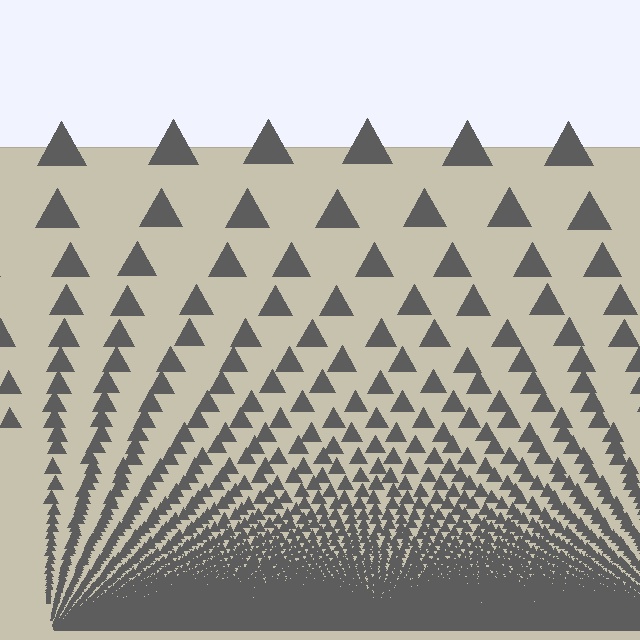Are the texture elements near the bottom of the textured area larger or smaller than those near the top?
Smaller. The gradient is inverted — elements near the bottom are smaller and denser.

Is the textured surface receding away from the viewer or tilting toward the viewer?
The surface appears to tilt toward the viewer. Texture elements get larger and sparser toward the top.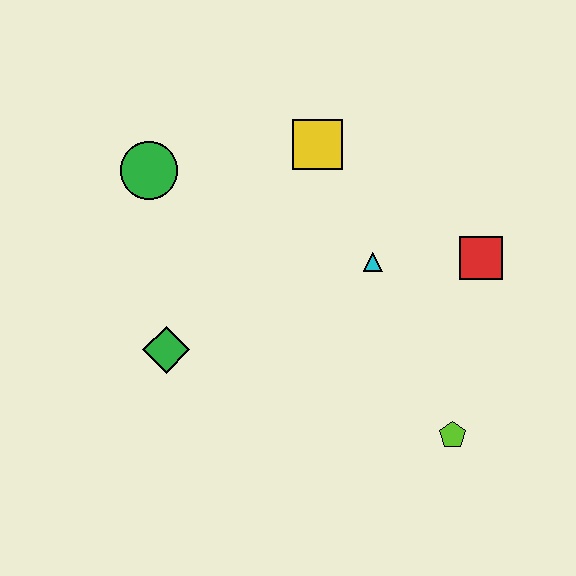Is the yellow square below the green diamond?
No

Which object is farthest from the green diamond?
The red square is farthest from the green diamond.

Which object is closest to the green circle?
The yellow square is closest to the green circle.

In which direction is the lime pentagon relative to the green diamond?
The lime pentagon is to the right of the green diamond.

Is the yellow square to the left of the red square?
Yes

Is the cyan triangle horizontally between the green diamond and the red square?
Yes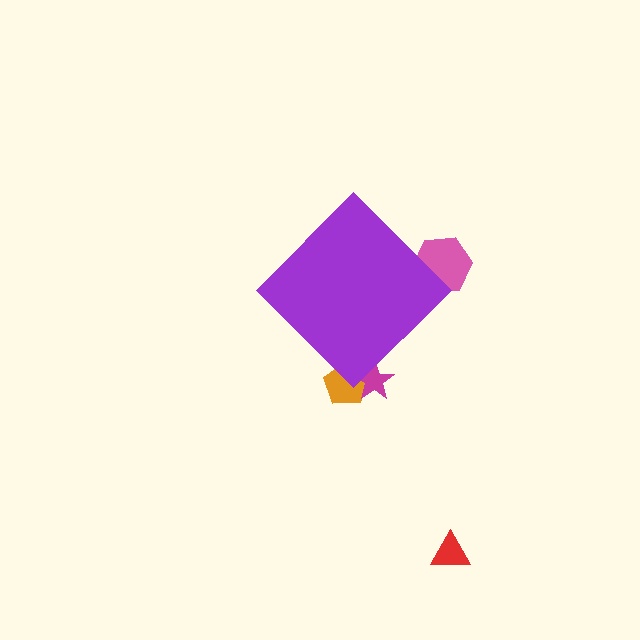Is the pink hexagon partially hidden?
Yes, the pink hexagon is partially hidden behind the purple diamond.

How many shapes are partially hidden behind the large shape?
3 shapes are partially hidden.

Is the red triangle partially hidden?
No, the red triangle is fully visible.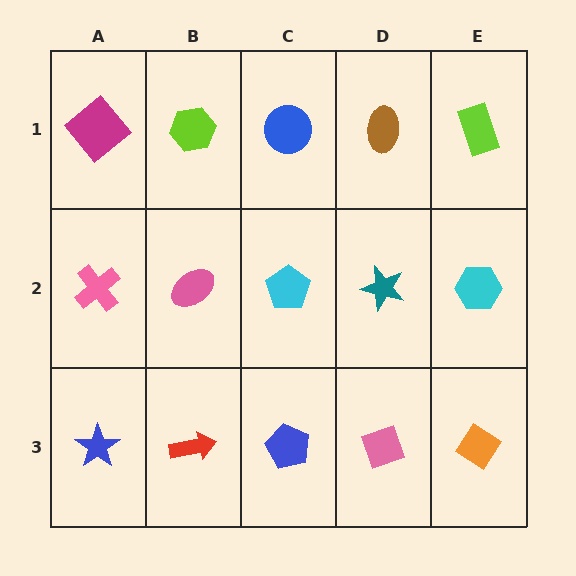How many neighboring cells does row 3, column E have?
2.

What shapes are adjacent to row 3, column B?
A pink ellipse (row 2, column B), a blue star (row 3, column A), a blue pentagon (row 3, column C).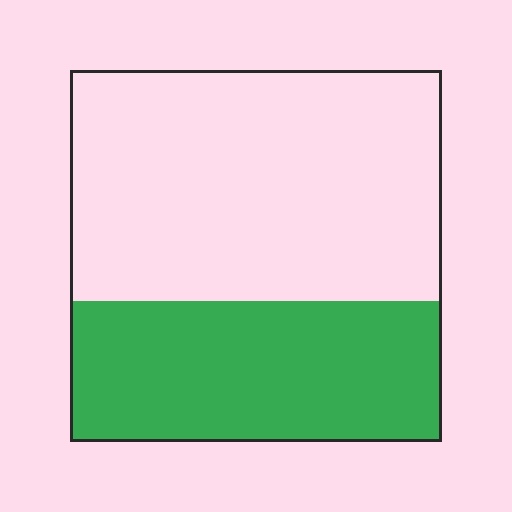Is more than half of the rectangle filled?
No.